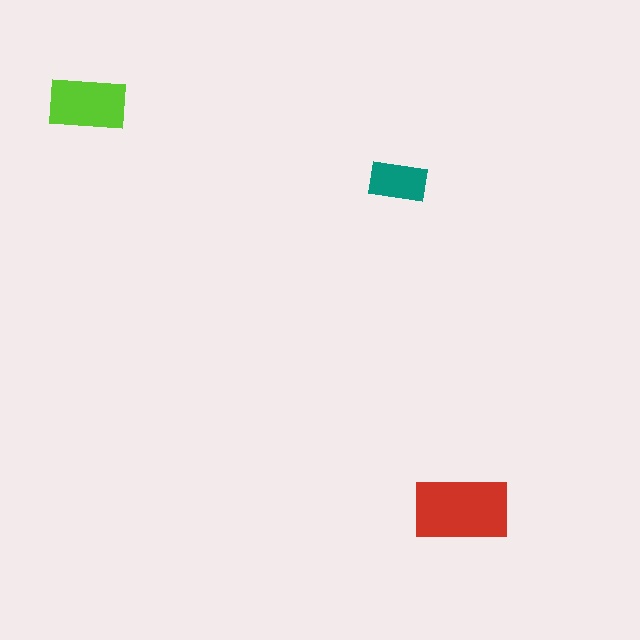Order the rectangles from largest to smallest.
the red one, the lime one, the teal one.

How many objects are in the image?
There are 3 objects in the image.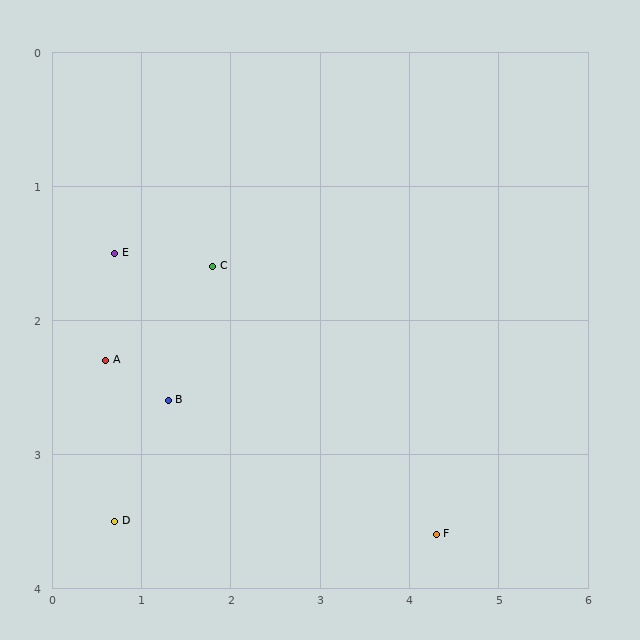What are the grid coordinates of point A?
Point A is at approximately (0.6, 2.3).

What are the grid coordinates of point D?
Point D is at approximately (0.7, 3.5).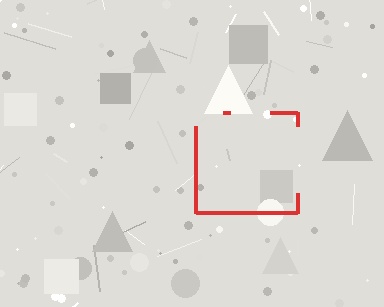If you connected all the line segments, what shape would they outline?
They would outline a square.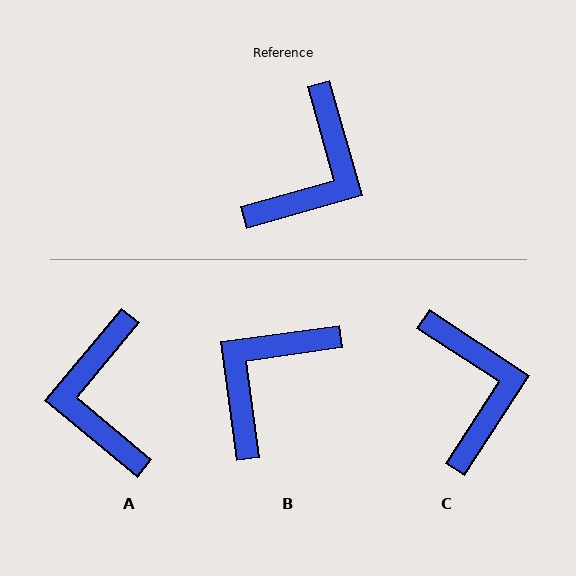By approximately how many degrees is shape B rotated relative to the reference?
Approximately 172 degrees counter-clockwise.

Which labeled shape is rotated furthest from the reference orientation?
B, about 172 degrees away.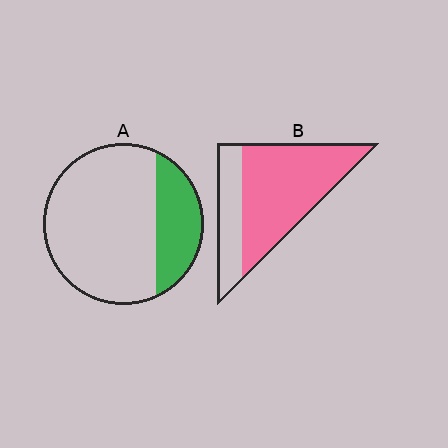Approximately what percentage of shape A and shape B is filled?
A is approximately 25% and B is approximately 70%.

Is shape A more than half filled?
No.